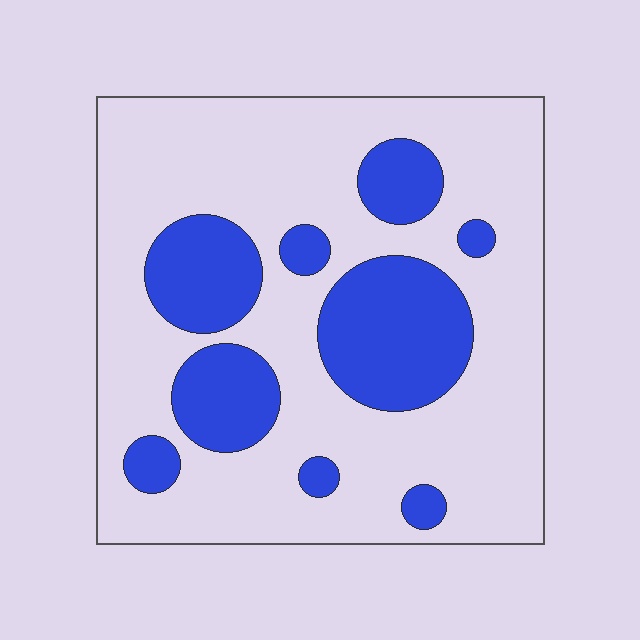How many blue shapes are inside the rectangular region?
9.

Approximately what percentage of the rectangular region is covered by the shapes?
Approximately 25%.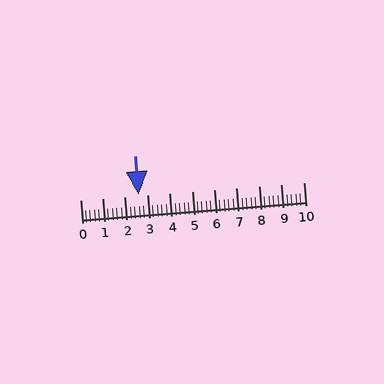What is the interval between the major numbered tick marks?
The major tick marks are spaced 1 units apart.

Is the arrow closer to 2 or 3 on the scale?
The arrow is closer to 3.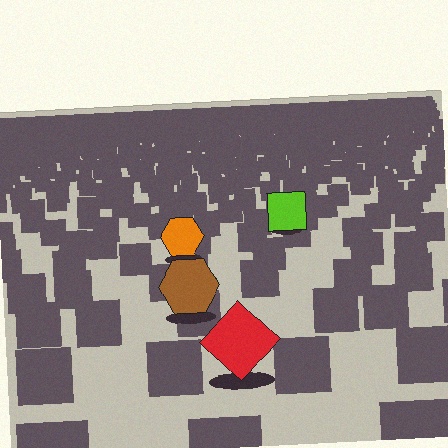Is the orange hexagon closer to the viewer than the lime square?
Yes. The orange hexagon is closer — you can tell from the texture gradient: the ground texture is coarser near it.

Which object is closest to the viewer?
The red diamond is closest. The texture marks near it are larger and more spread out.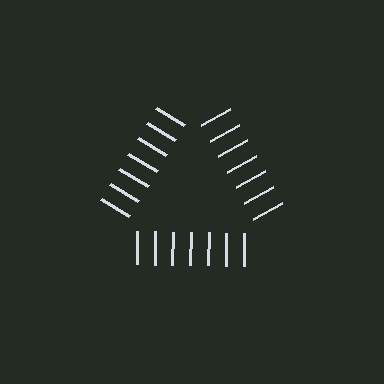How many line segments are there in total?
21 — 7 along each of the 3 edges.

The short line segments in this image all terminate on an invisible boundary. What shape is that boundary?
An illusory triangle — the line segments terminate on its edges but no continuous stroke is drawn.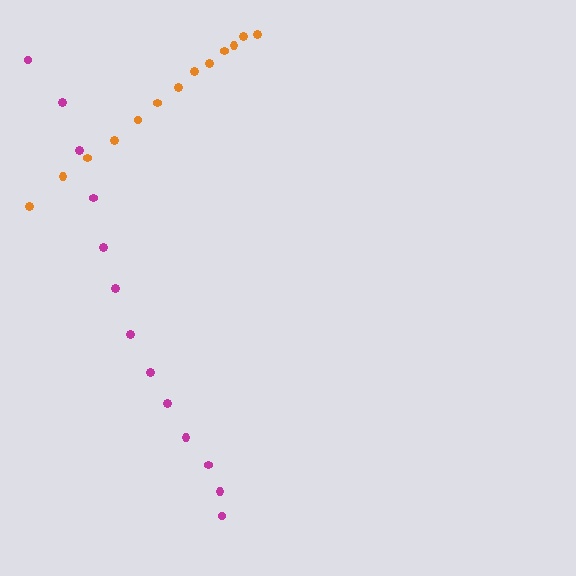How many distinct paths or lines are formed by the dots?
There are 2 distinct paths.